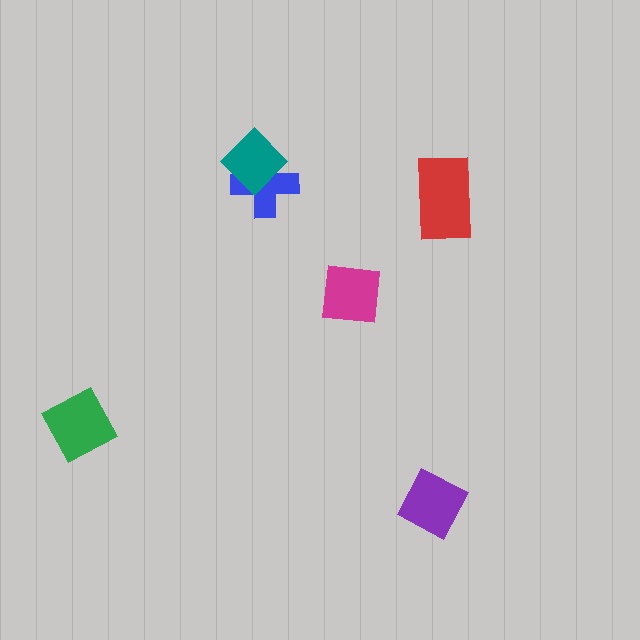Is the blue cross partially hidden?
Yes, it is partially covered by another shape.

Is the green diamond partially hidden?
No, no other shape covers it.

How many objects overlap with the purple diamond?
0 objects overlap with the purple diamond.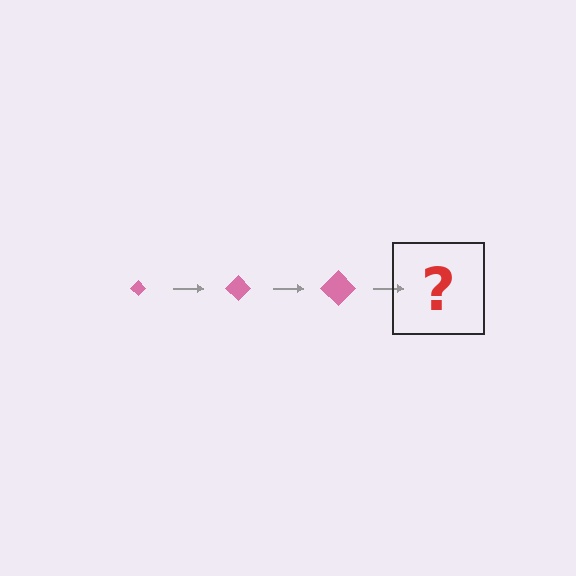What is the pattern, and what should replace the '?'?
The pattern is that the diamond gets progressively larger each step. The '?' should be a pink diamond, larger than the previous one.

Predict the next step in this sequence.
The next step is a pink diamond, larger than the previous one.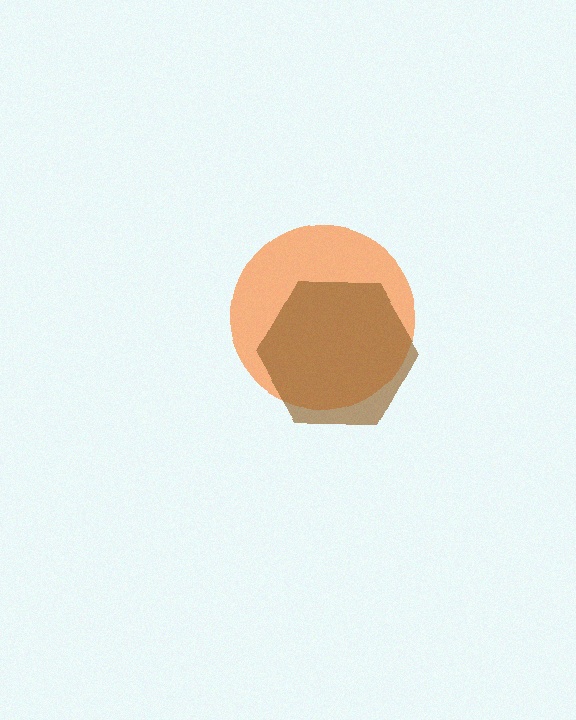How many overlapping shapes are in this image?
There are 2 overlapping shapes in the image.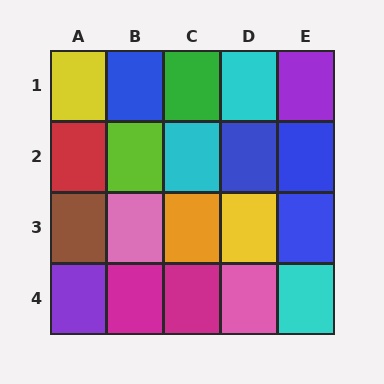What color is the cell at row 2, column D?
Blue.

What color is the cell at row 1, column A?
Yellow.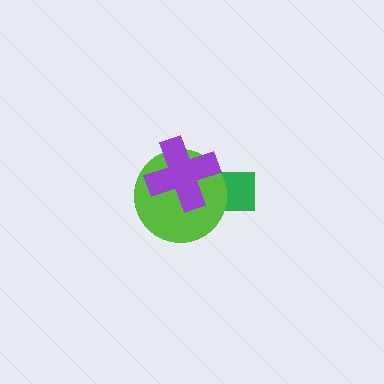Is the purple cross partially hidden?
No, no other shape covers it.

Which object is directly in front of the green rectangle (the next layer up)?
The lime circle is directly in front of the green rectangle.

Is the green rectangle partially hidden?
Yes, it is partially covered by another shape.